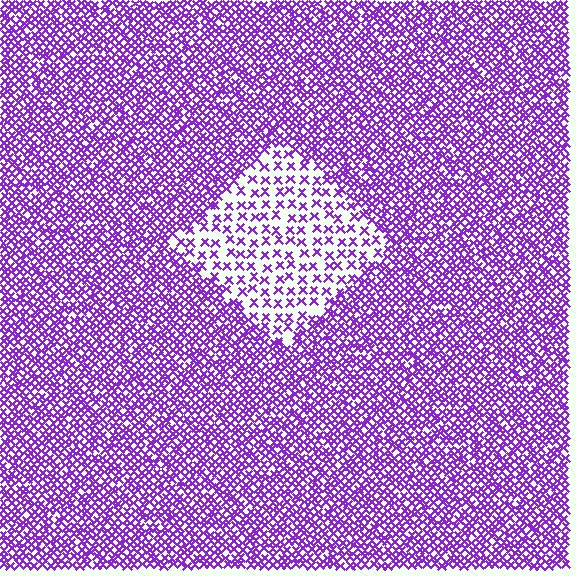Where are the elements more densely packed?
The elements are more densely packed outside the diamond boundary.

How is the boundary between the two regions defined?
The boundary is defined by a change in element density (approximately 2.6x ratio). All elements are the same color, size, and shape.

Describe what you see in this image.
The image contains small purple elements arranged at two different densities. A diamond-shaped region is visible where the elements are less densely packed than the surrounding area.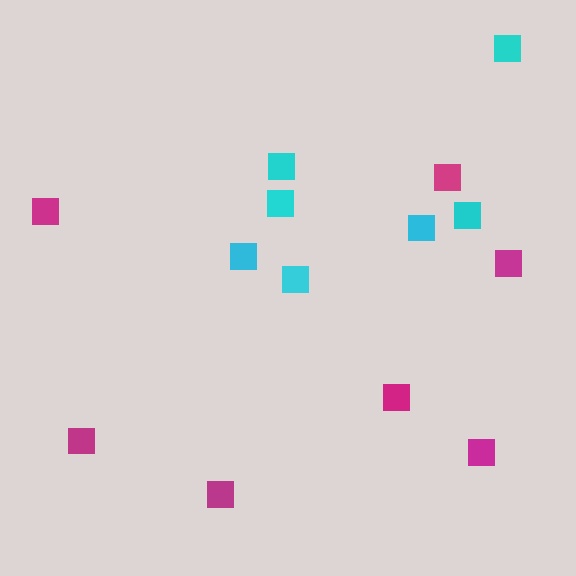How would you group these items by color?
There are 2 groups: one group of magenta squares (7) and one group of cyan squares (7).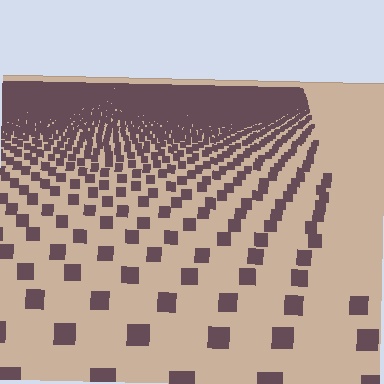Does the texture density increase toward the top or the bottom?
Density increases toward the top.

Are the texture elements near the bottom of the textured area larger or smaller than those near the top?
Larger. Near the bottom, elements are closer to the viewer and appear at a bigger on-screen size.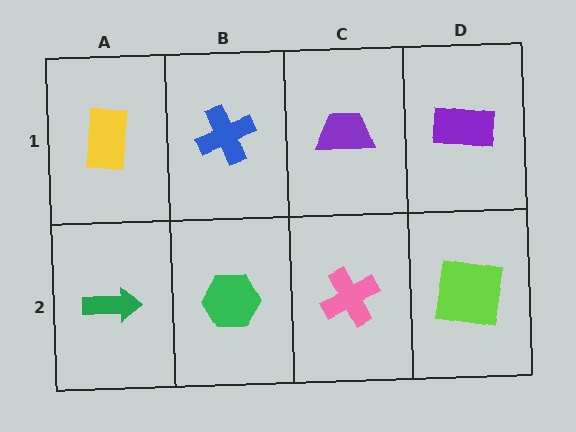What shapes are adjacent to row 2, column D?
A purple rectangle (row 1, column D), a pink cross (row 2, column C).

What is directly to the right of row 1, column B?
A purple trapezoid.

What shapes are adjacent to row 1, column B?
A green hexagon (row 2, column B), a yellow rectangle (row 1, column A), a purple trapezoid (row 1, column C).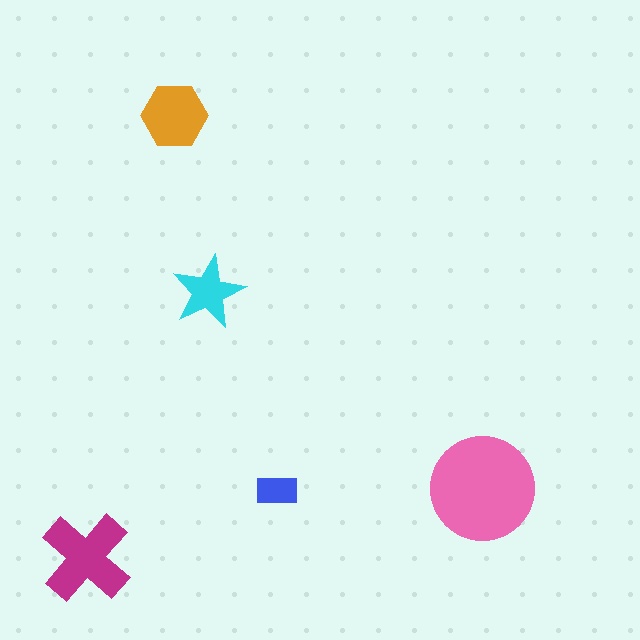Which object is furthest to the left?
The magenta cross is leftmost.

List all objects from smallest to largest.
The blue rectangle, the cyan star, the orange hexagon, the magenta cross, the pink circle.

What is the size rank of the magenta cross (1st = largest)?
2nd.